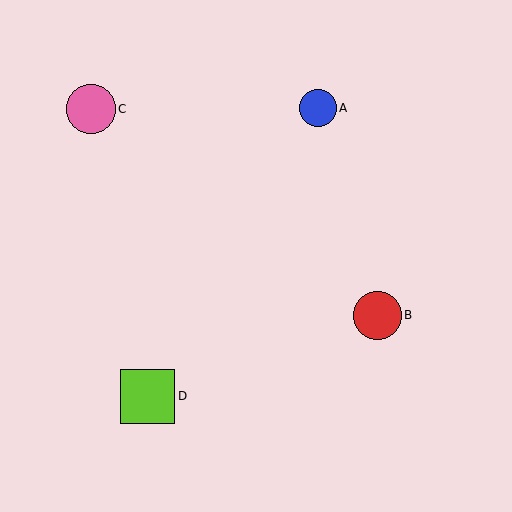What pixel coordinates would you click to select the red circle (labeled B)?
Click at (377, 315) to select the red circle B.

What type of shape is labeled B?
Shape B is a red circle.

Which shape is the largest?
The lime square (labeled D) is the largest.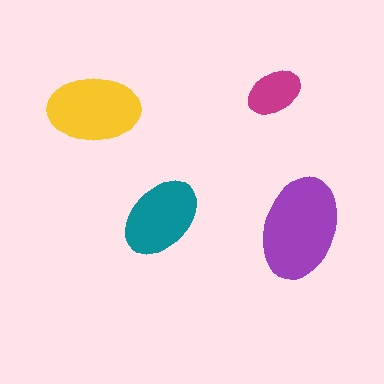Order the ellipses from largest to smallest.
the purple one, the yellow one, the teal one, the magenta one.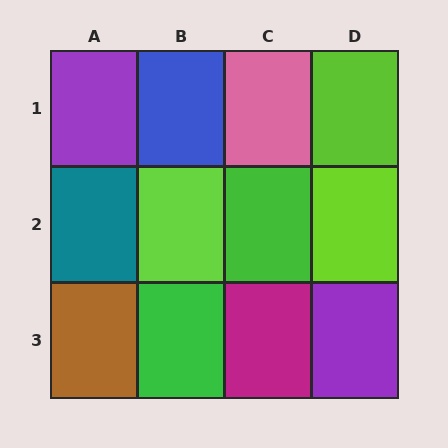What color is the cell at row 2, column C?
Green.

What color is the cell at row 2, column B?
Lime.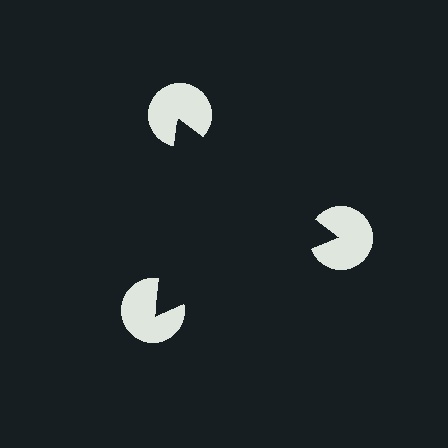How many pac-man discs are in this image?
There are 3 — one at each vertex of the illusory triangle.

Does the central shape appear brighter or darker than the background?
It typically appears slightly darker than the background, even though no actual brightness change is drawn.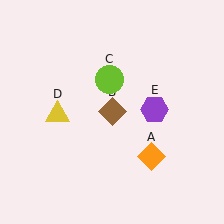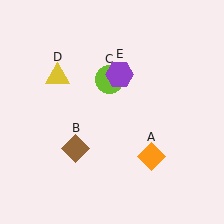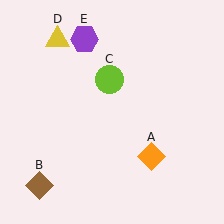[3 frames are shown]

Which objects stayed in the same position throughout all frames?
Orange diamond (object A) and lime circle (object C) remained stationary.